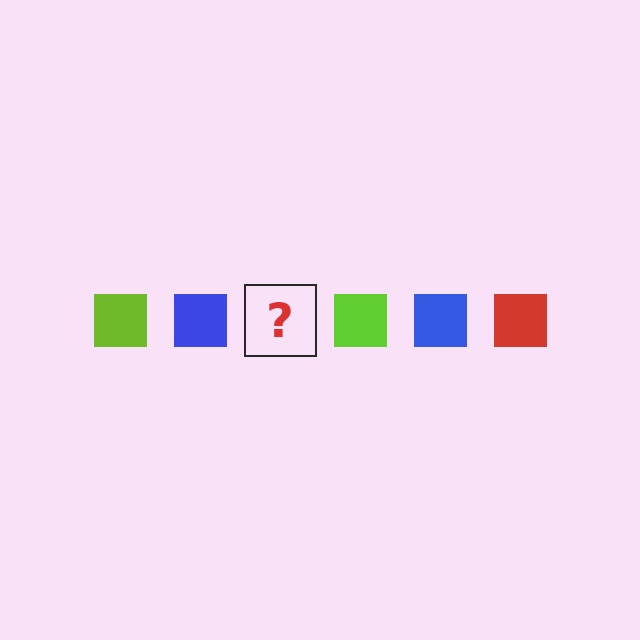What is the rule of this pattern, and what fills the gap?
The rule is that the pattern cycles through lime, blue, red squares. The gap should be filled with a red square.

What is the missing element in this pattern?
The missing element is a red square.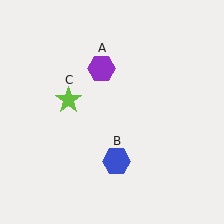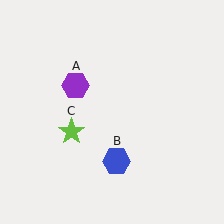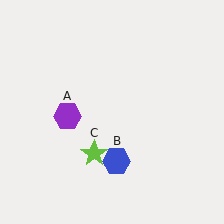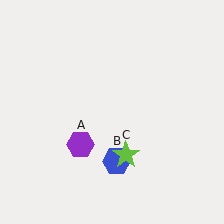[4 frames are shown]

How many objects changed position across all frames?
2 objects changed position: purple hexagon (object A), lime star (object C).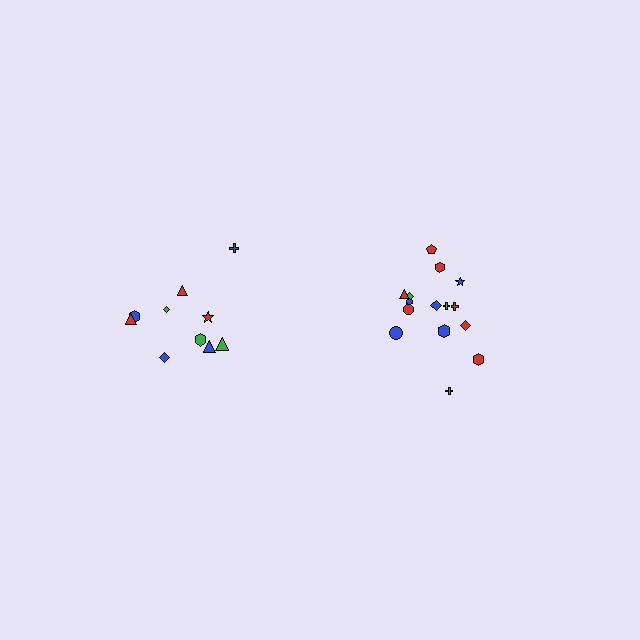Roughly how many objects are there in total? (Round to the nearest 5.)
Roughly 25 objects in total.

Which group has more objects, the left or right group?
The right group.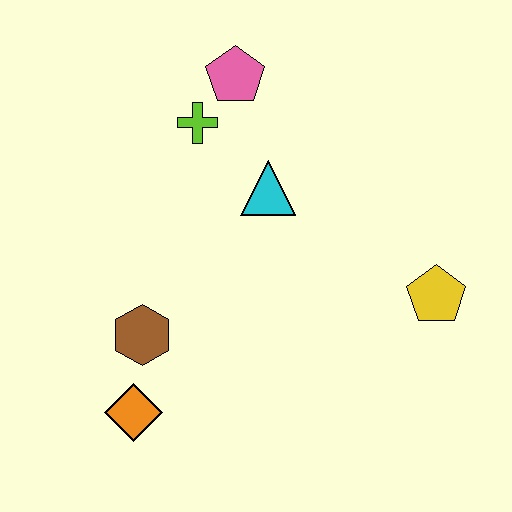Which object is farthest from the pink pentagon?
The orange diamond is farthest from the pink pentagon.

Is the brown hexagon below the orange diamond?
No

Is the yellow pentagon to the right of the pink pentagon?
Yes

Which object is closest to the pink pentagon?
The lime cross is closest to the pink pentagon.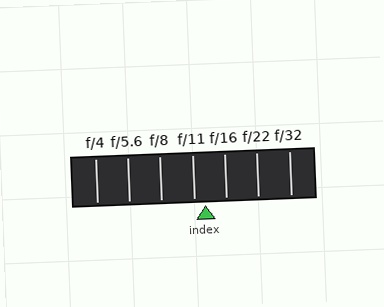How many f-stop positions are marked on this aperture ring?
There are 7 f-stop positions marked.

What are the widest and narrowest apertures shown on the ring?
The widest aperture shown is f/4 and the narrowest is f/32.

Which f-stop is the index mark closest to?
The index mark is closest to f/11.